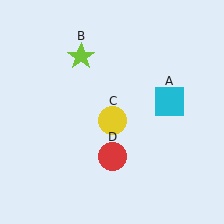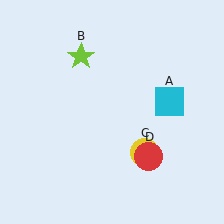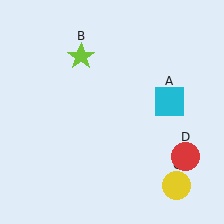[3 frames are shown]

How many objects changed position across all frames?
2 objects changed position: yellow circle (object C), red circle (object D).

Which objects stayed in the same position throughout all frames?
Cyan square (object A) and lime star (object B) remained stationary.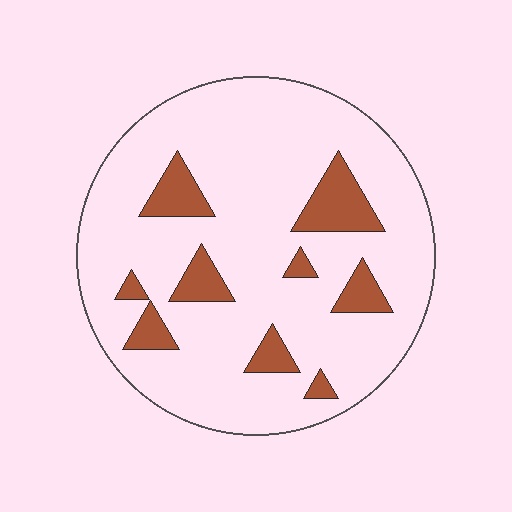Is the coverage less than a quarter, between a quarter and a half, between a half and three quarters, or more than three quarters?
Less than a quarter.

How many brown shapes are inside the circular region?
9.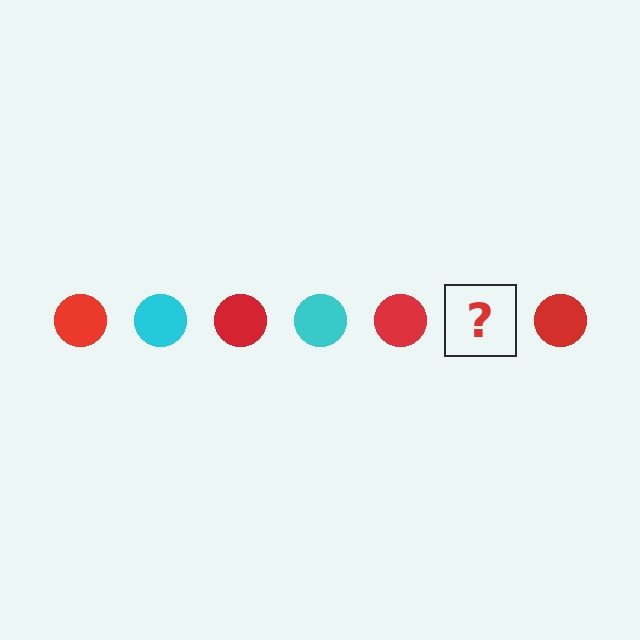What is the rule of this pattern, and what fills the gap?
The rule is that the pattern cycles through red, cyan circles. The gap should be filled with a cyan circle.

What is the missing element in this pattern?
The missing element is a cyan circle.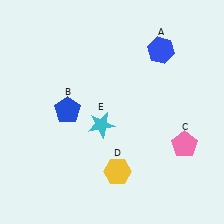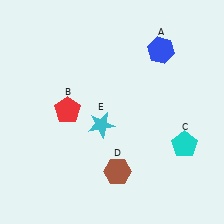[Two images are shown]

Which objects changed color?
B changed from blue to red. C changed from pink to cyan. D changed from yellow to brown.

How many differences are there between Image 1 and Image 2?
There are 3 differences between the two images.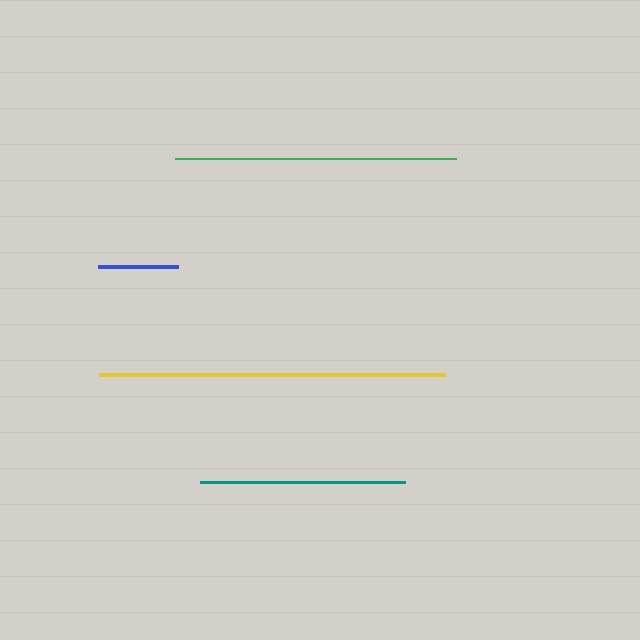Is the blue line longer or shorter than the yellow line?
The yellow line is longer than the blue line.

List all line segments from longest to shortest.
From longest to shortest: yellow, green, teal, blue.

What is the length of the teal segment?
The teal segment is approximately 205 pixels long.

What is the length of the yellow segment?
The yellow segment is approximately 346 pixels long.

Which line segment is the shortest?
The blue line is the shortest at approximately 80 pixels.